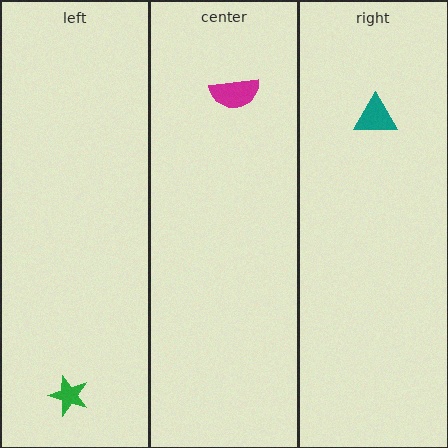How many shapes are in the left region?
1.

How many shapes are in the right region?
1.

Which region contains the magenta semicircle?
The center region.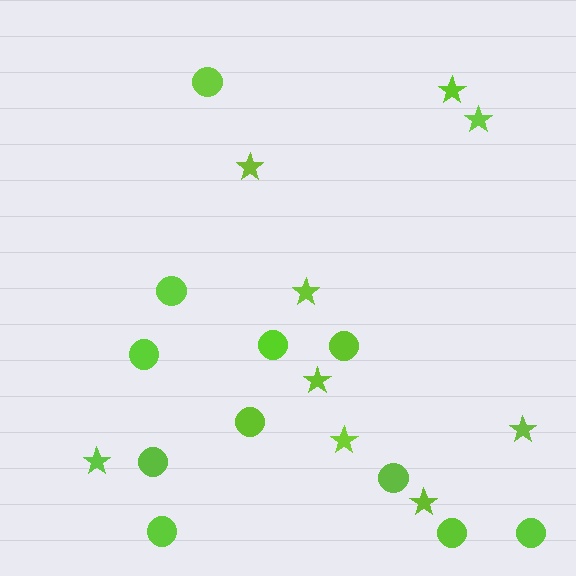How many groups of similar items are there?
There are 2 groups: one group of circles (11) and one group of stars (9).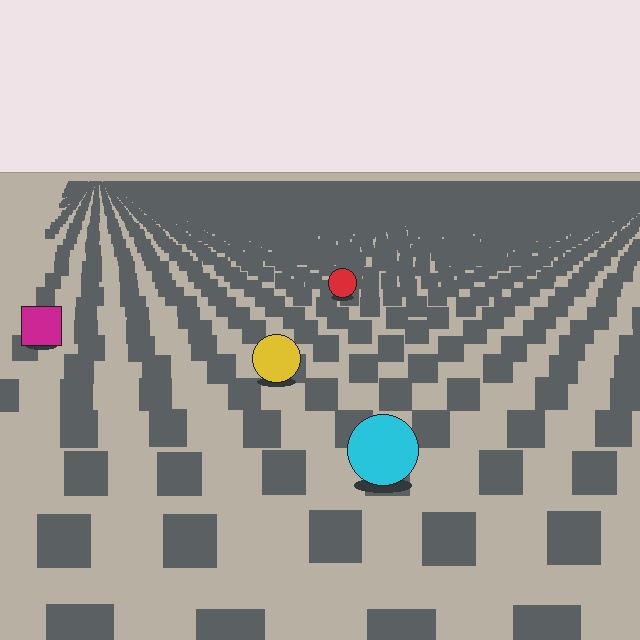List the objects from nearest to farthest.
From nearest to farthest: the cyan circle, the yellow circle, the magenta square, the red circle.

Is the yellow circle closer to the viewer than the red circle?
Yes. The yellow circle is closer — you can tell from the texture gradient: the ground texture is coarser near it.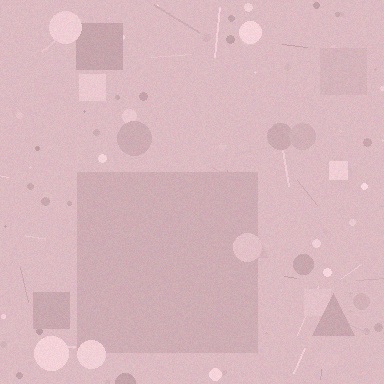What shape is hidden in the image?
A square is hidden in the image.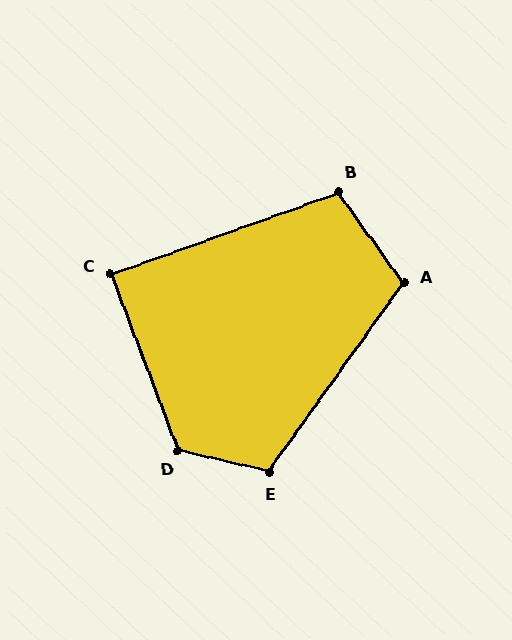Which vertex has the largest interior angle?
D, at approximately 124 degrees.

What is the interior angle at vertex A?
Approximately 109 degrees (obtuse).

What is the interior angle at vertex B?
Approximately 106 degrees (obtuse).